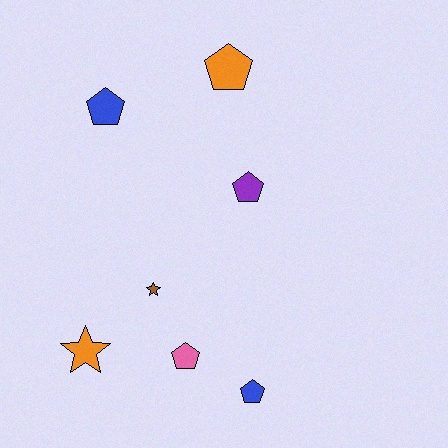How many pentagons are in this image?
There are 5 pentagons.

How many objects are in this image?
There are 7 objects.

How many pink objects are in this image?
There is 1 pink object.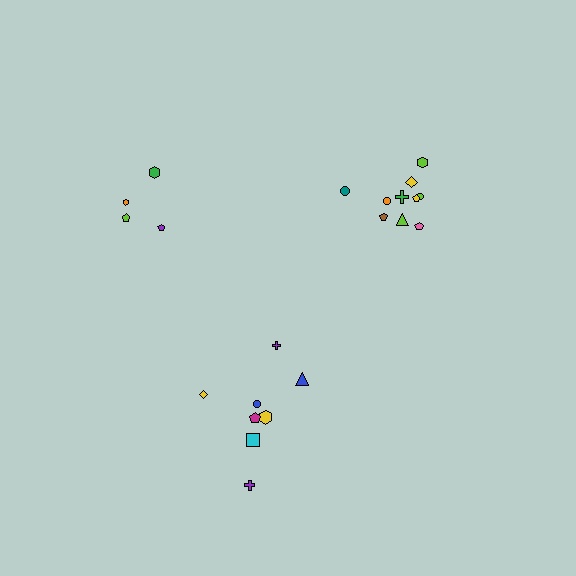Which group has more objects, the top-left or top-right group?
The top-right group.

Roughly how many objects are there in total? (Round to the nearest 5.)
Roughly 20 objects in total.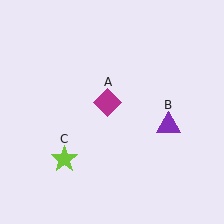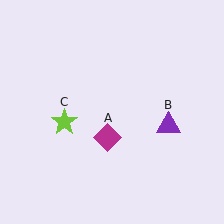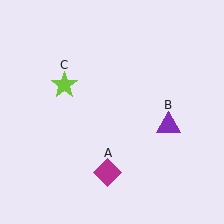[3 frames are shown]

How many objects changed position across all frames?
2 objects changed position: magenta diamond (object A), lime star (object C).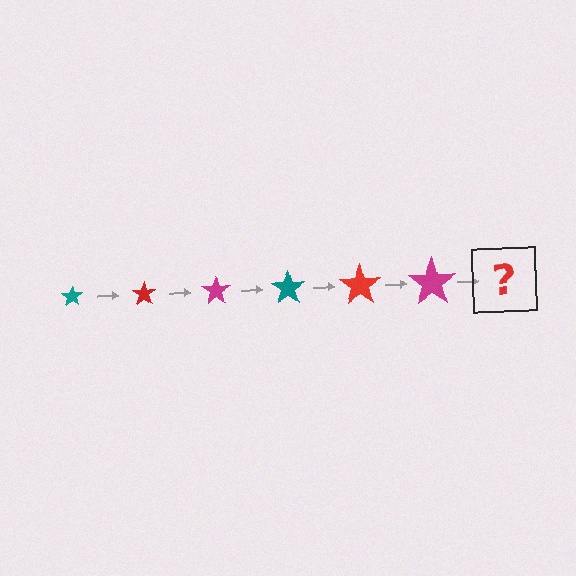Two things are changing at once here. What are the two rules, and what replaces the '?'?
The two rules are that the star grows larger each step and the color cycles through teal, red, and magenta. The '?' should be a teal star, larger than the previous one.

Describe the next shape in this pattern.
It should be a teal star, larger than the previous one.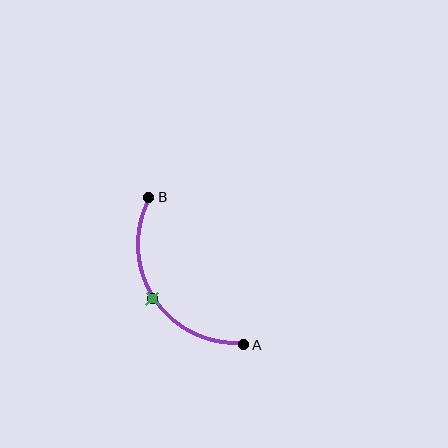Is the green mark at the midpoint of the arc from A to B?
Yes. The green mark lies on the arc at equal arc-length from both A and B — it is the arc midpoint.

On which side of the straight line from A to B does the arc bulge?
The arc bulges to the left of the straight line connecting A and B.